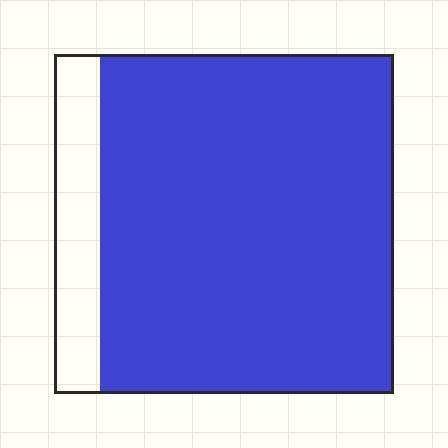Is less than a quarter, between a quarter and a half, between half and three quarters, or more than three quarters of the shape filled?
More than three quarters.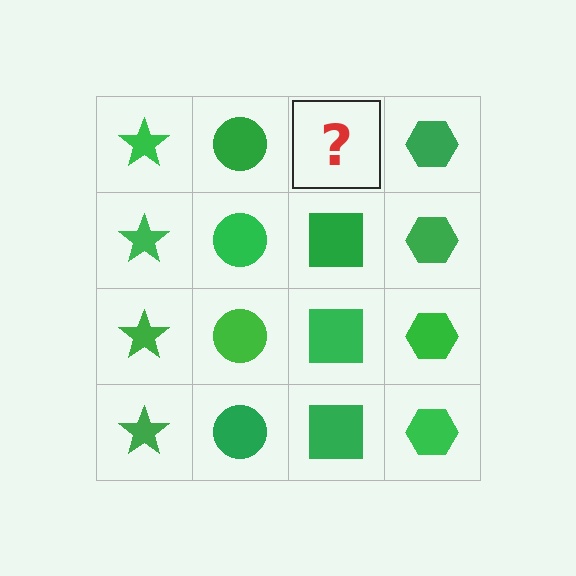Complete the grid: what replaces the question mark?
The question mark should be replaced with a green square.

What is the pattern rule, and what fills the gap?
The rule is that each column has a consistent shape. The gap should be filled with a green square.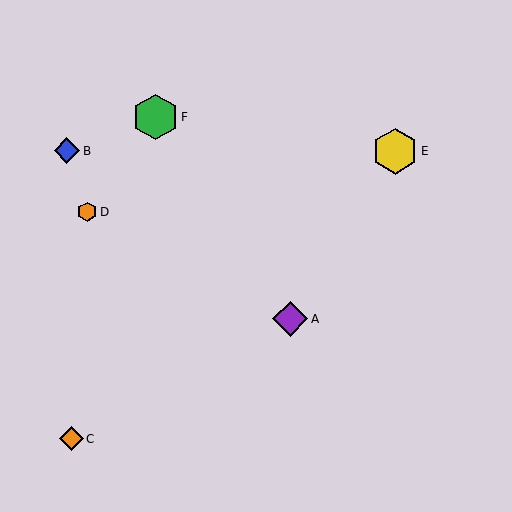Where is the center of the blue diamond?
The center of the blue diamond is at (67, 151).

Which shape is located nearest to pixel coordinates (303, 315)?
The purple diamond (labeled A) at (290, 319) is nearest to that location.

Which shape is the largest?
The green hexagon (labeled F) is the largest.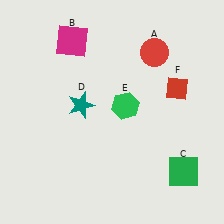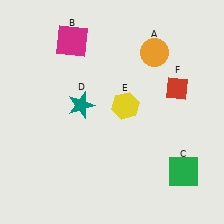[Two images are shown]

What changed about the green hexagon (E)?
In Image 1, E is green. In Image 2, it changed to yellow.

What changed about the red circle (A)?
In Image 1, A is red. In Image 2, it changed to orange.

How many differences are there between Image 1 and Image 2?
There are 2 differences between the two images.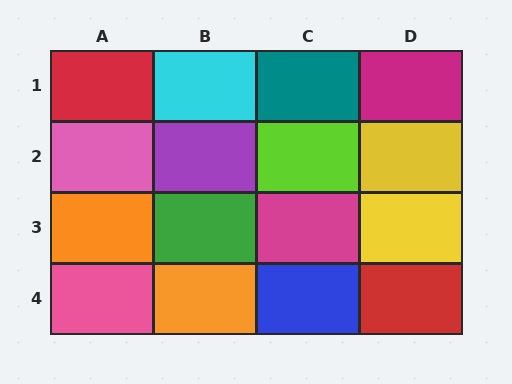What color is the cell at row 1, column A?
Red.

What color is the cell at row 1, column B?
Cyan.